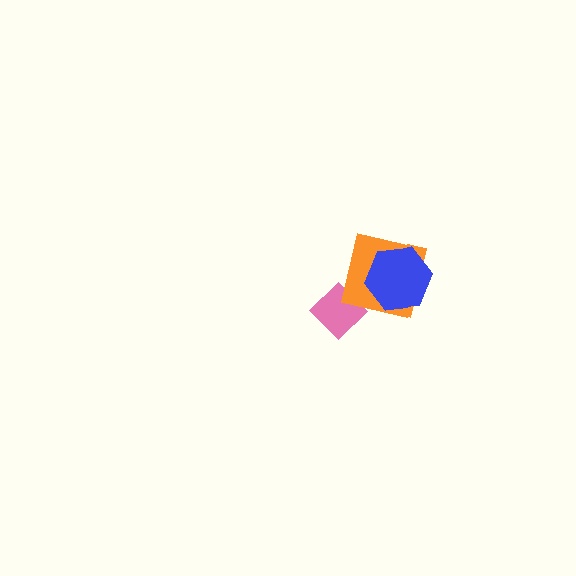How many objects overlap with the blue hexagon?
1 object overlaps with the blue hexagon.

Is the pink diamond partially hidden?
Yes, it is partially covered by another shape.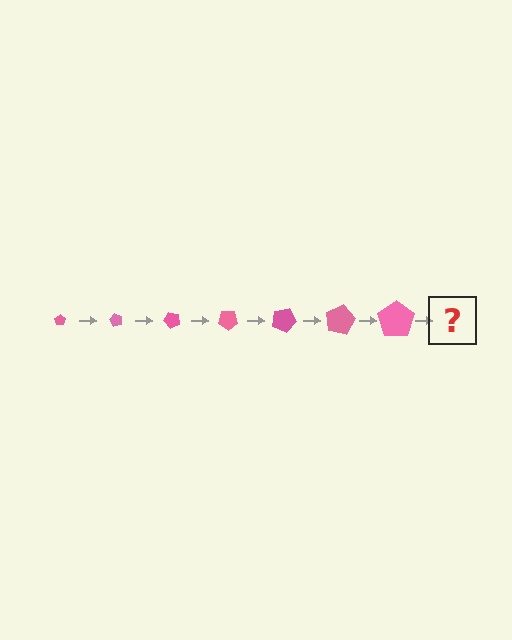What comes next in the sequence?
The next element should be a pentagon, larger than the previous one and rotated 420 degrees from the start.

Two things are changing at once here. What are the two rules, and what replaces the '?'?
The two rules are that the pentagon grows larger each step and it rotates 60 degrees each step. The '?' should be a pentagon, larger than the previous one and rotated 420 degrees from the start.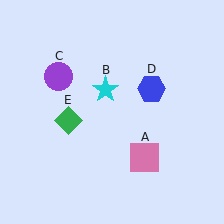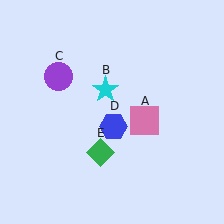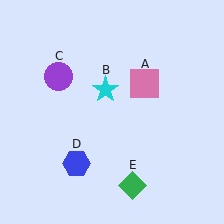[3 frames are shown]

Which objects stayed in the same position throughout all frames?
Cyan star (object B) and purple circle (object C) remained stationary.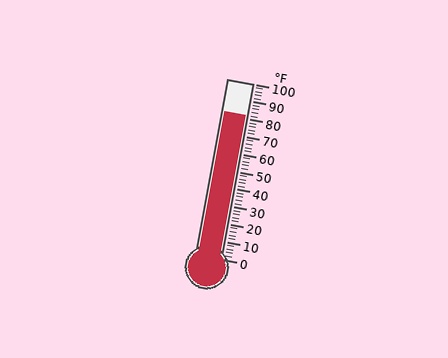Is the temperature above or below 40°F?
The temperature is above 40°F.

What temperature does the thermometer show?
The thermometer shows approximately 82°F.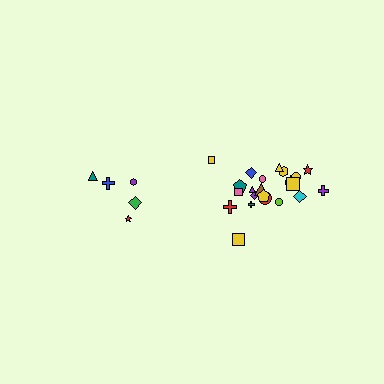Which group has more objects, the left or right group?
The right group.